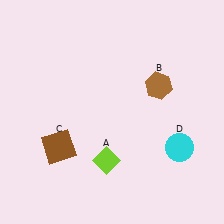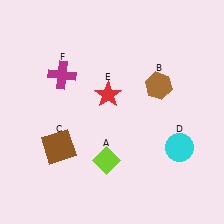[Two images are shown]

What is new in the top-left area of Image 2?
A magenta cross (F) was added in the top-left area of Image 2.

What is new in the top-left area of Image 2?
A red star (E) was added in the top-left area of Image 2.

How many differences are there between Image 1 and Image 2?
There are 2 differences between the two images.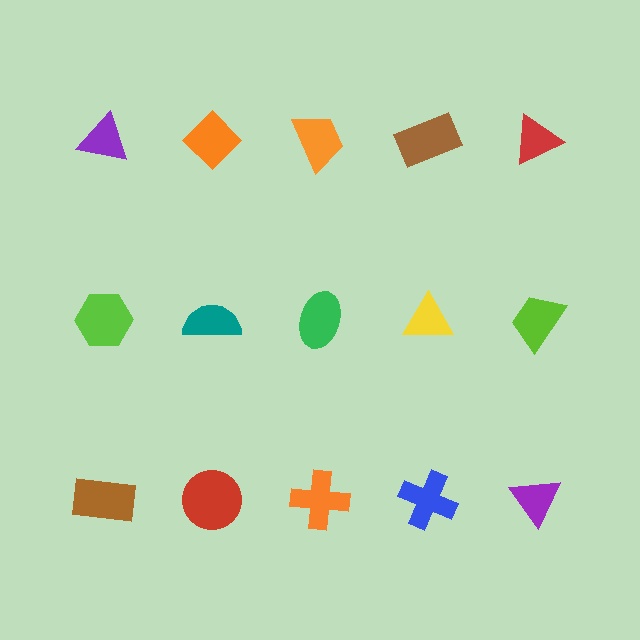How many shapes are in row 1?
5 shapes.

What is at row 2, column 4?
A yellow triangle.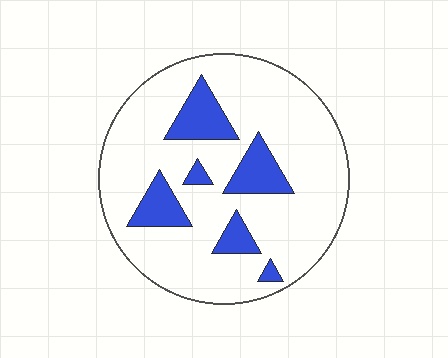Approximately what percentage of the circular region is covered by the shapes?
Approximately 20%.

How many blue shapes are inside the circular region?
6.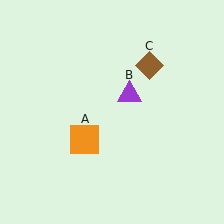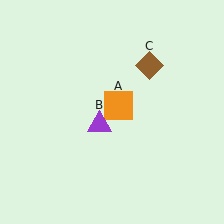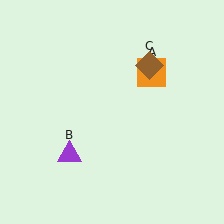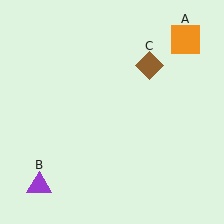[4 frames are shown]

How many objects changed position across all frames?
2 objects changed position: orange square (object A), purple triangle (object B).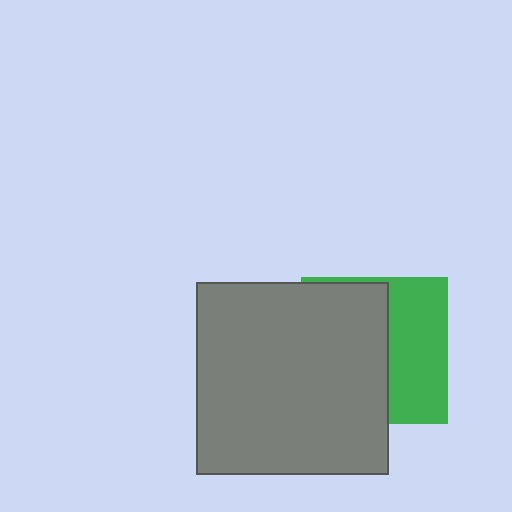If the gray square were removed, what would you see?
You would see the complete green square.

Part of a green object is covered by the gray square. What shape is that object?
It is a square.